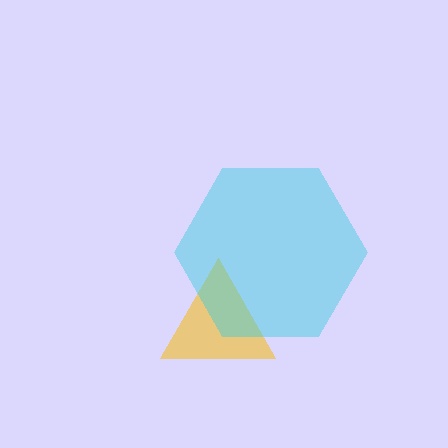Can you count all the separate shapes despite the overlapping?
Yes, there are 2 separate shapes.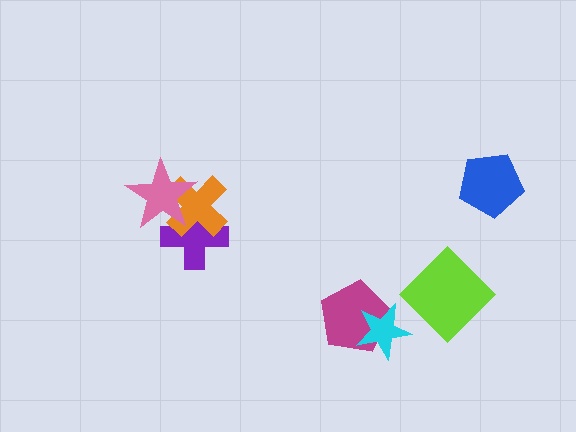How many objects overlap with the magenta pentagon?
1 object overlaps with the magenta pentagon.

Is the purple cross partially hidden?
Yes, it is partially covered by another shape.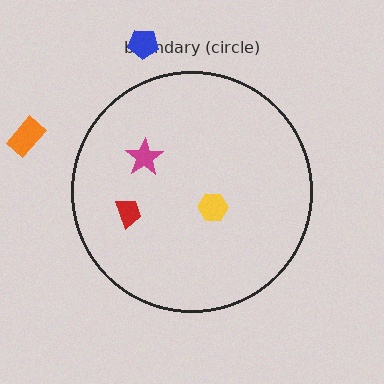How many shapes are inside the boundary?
3 inside, 2 outside.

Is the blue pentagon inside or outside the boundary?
Outside.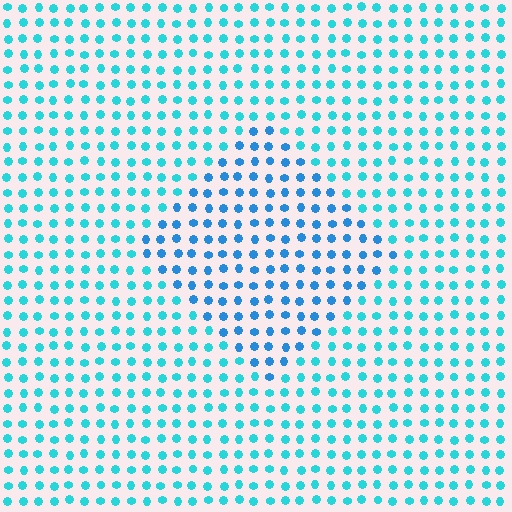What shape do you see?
I see a diamond.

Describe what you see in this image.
The image is filled with small cyan elements in a uniform arrangement. A diamond-shaped region is visible where the elements are tinted to a slightly different hue, forming a subtle color boundary.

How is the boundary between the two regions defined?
The boundary is defined purely by a slight shift in hue (about 25 degrees). Spacing, size, and orientation are identical on both sides.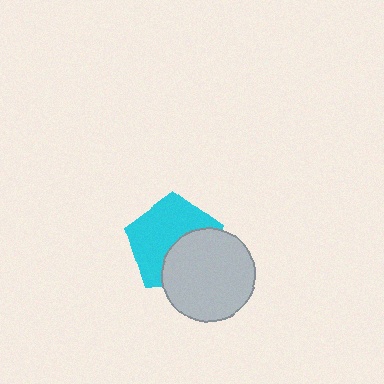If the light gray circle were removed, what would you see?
You would see the complete cyan pentagon.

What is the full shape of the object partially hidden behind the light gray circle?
The partially hidden object is a cyan pentagon.